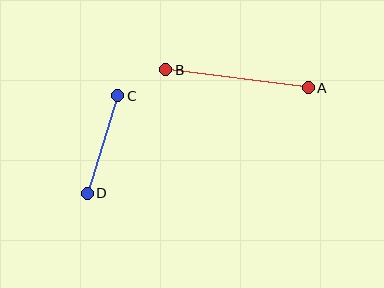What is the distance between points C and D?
The distance is approximately 102 pixels.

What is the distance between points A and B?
The distance is approximately 144 pixels.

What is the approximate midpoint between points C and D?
The midpoint is at approximately (103, 145) pixels.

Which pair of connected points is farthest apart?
Points A and B are farthest apart.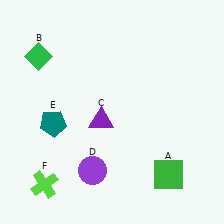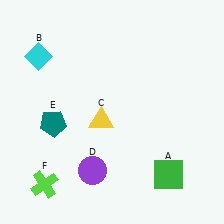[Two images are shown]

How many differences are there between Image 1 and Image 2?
There are 2 differences between the two images.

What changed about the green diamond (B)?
In Image 1, B is green. In Image 2, it changed to cyan.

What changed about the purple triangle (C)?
In Image 1, C is purple. In Image 2, it changed to yellow.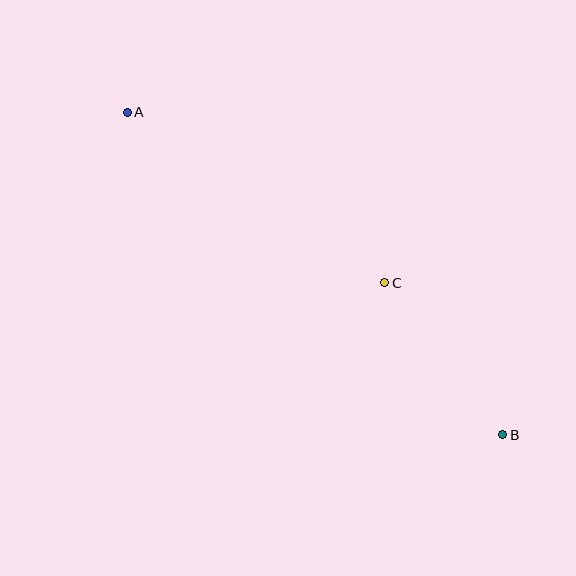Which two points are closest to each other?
Points B and C are closest to each other.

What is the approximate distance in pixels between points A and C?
The distance between A and C is approximately 309 pixels.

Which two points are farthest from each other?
Points A and B are farthest from each other.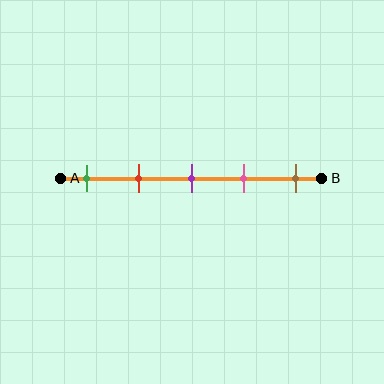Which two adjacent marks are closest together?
The purple and pink marks are the closest adjacent pair.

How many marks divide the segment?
There are 5 marks dividing the segment.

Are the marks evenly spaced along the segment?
Yes, the marks are approximately evenly spaced.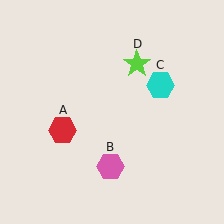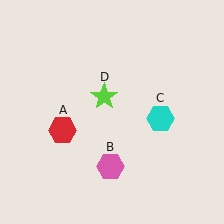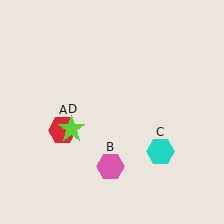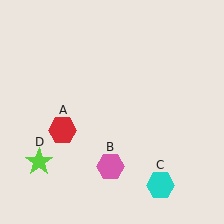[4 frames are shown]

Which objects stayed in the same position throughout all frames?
Red hexagon (object A) and pink hexagon (object B) remained stationary.